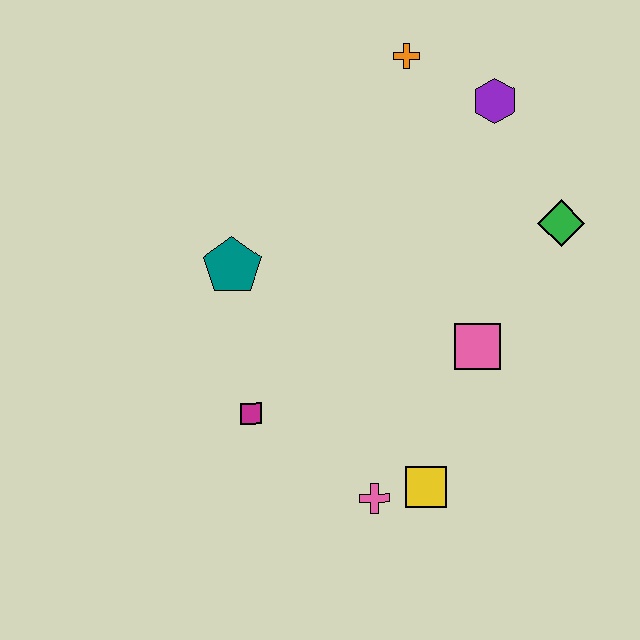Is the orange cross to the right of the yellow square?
No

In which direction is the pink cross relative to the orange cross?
The pink cross is below the orange cross.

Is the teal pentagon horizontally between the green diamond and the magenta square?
No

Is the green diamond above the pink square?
Yes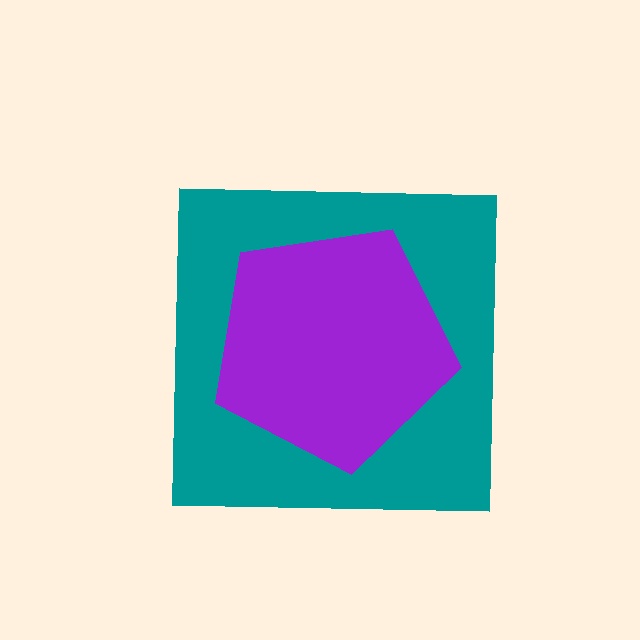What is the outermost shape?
The teal square.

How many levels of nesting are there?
2.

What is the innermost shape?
The purple pentagon.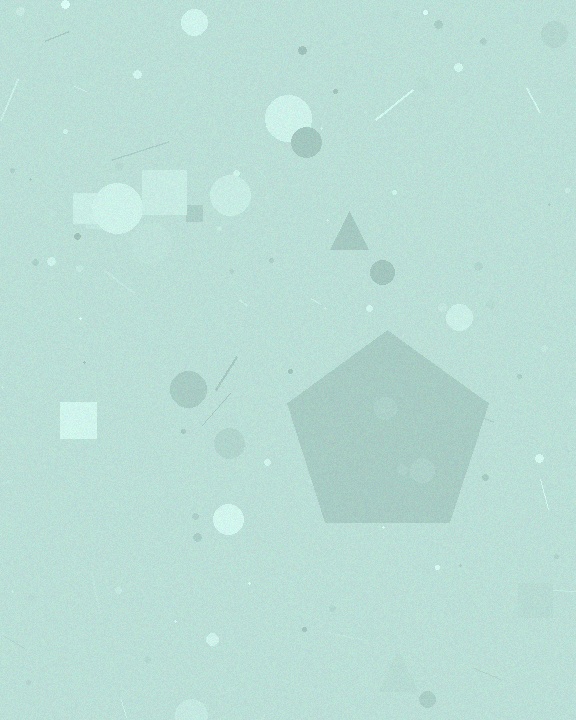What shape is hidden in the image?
A pentagon is hidden in the image.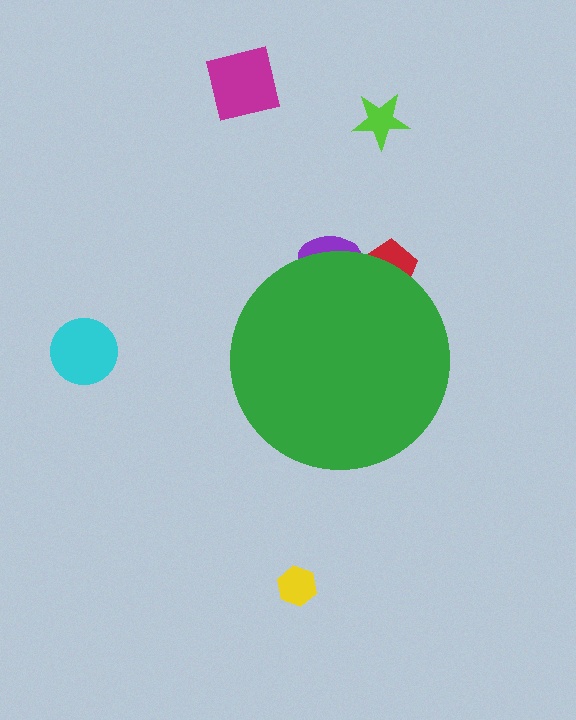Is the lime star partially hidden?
No, the lime star is fully visible.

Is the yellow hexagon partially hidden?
No, the yellow hexagon is fully visible.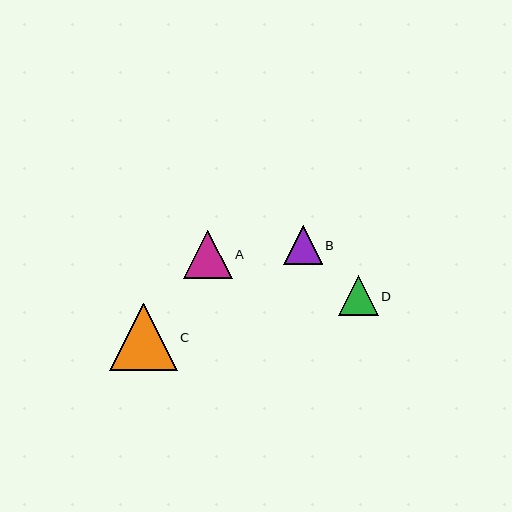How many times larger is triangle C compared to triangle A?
Triangle C is approximately 1.4 times the size of triangle A.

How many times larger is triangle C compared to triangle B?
Triangle C is approximately 1.8 times the size of triangle B.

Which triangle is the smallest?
Triangle B is the smallest with a size of approximately 38 pixels.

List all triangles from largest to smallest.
From largest to smallest: C, A, D, B.